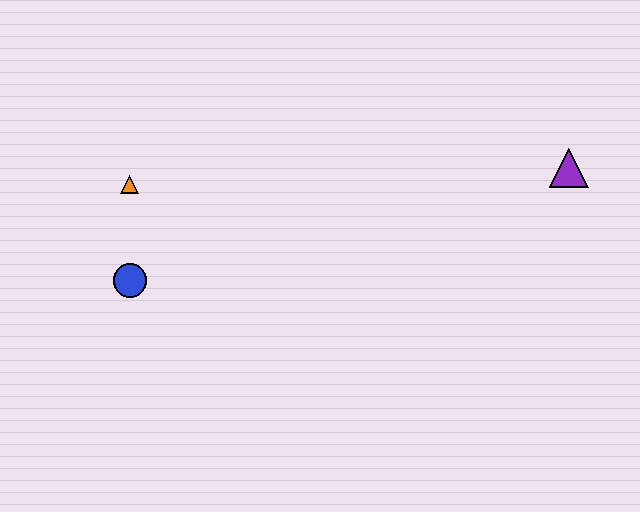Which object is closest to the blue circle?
The orange triangle is closest to the blue circle.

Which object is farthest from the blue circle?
The purple triangle is farthest from the blue circle.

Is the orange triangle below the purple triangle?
Yes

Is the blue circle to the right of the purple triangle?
No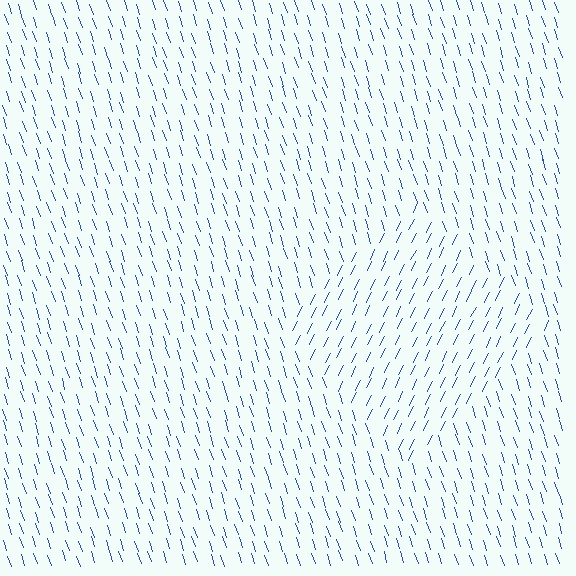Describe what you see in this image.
The image is filled with small blue line segments. A diamond region in the image has lines oriented differently from the surrounding lines, creating a visible texture boundary.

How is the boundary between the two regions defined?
The boundary is defined purely by a change in line orientation (approximately 45 degrees difference). All lines are the same color and thickness.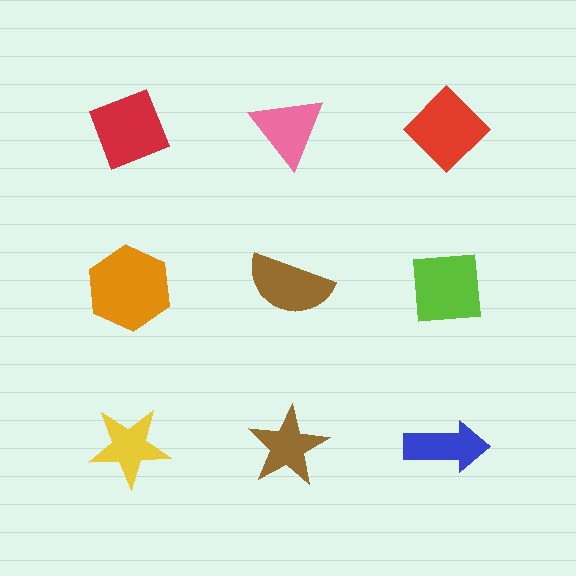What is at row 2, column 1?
An orange hexagon.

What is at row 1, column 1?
A red diamond.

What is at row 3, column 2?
A brown star.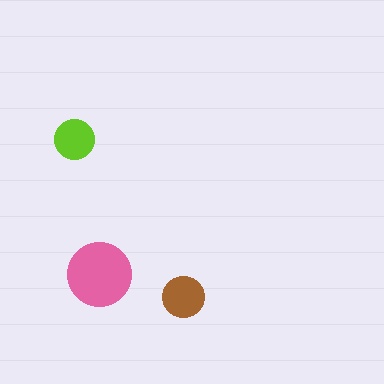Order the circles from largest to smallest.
the pink one, the brown one, the lime one.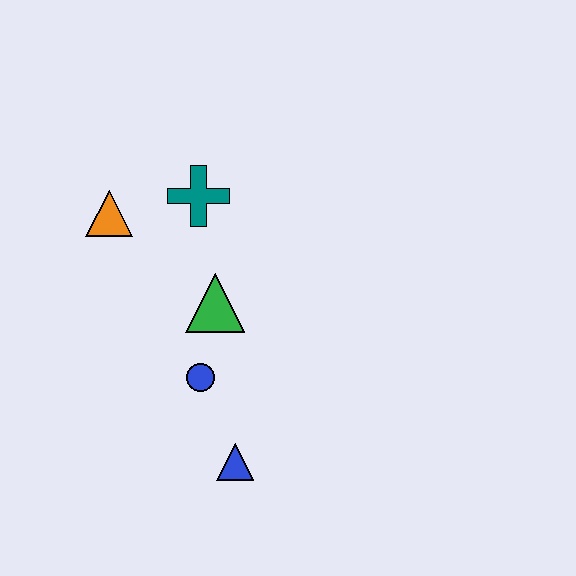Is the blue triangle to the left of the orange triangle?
No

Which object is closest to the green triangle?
The blue circle is closest to the green triangle.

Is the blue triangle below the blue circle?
Yes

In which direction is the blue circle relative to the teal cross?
The blue circle is below the teal cross.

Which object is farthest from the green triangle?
The blue triangle is farthest from the green triangle.